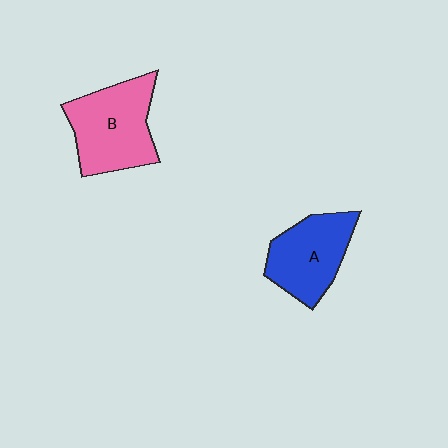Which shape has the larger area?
Shape B (pink).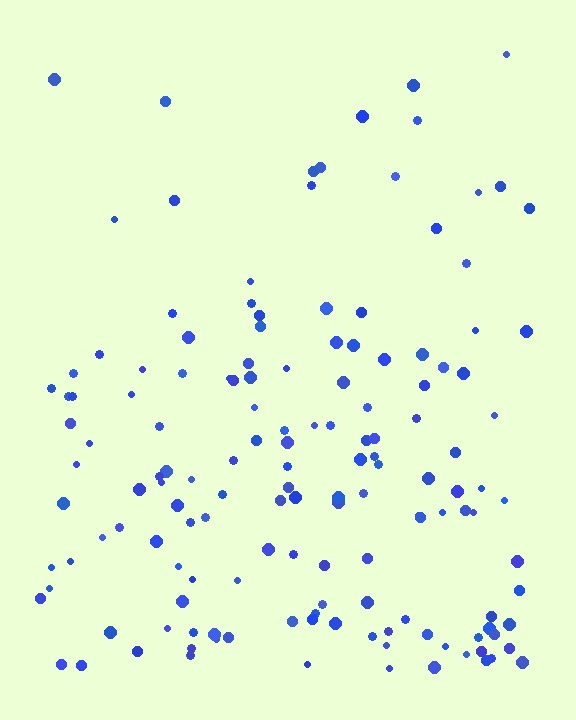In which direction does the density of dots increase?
From top to bottom, with the bottom side densest.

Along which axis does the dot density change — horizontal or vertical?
Vertical.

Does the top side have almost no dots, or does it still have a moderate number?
Still a moderate number, just noticeably fewer than the bottom.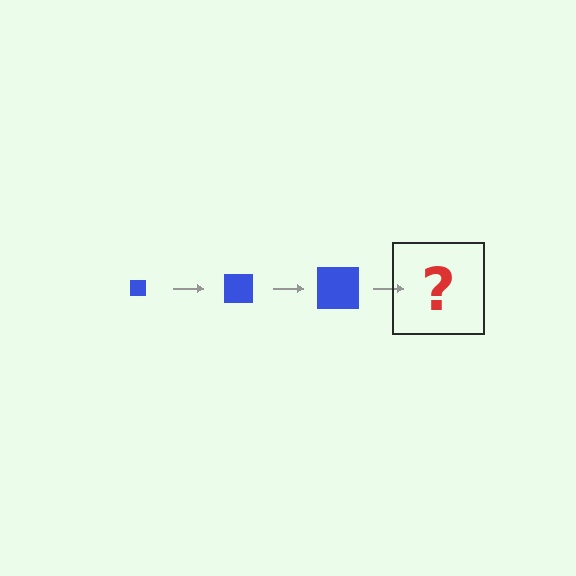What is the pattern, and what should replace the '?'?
The pattern is that the square gets progressively larger each step. The '?' should be a blue square, larger than the previous one.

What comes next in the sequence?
The next element should be a blue square, larger than the previous one.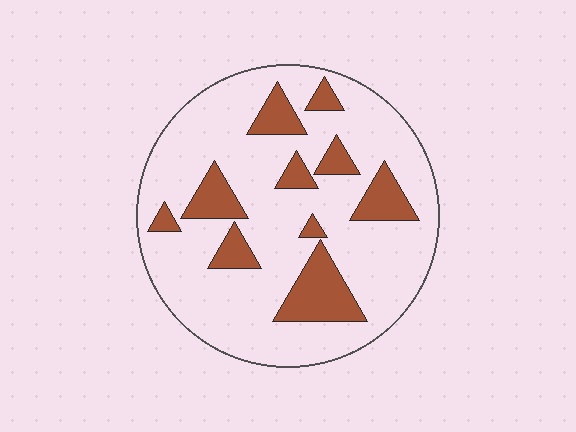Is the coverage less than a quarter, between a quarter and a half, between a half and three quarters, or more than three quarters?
Less than a quarter.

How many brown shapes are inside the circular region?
10.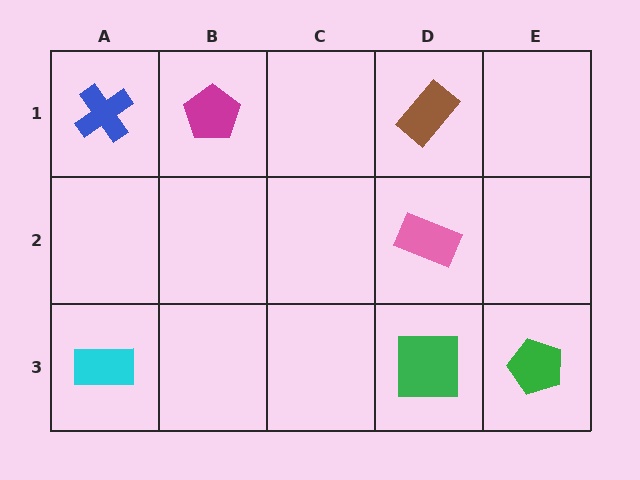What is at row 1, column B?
A magenta pentagon.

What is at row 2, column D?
A pink rectangle.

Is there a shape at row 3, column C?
No, that cell is empty.